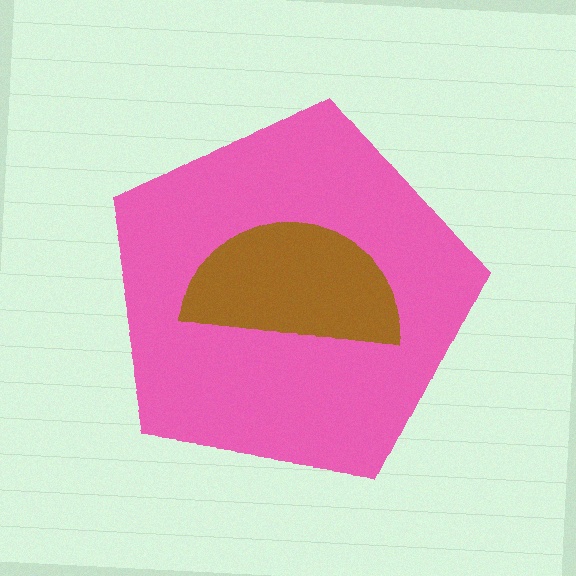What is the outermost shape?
The pink pentagon.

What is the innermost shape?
The brown semicircle.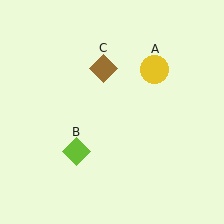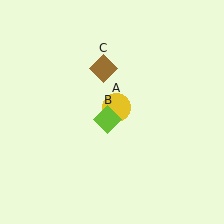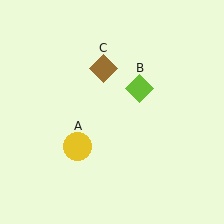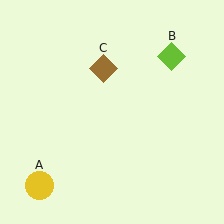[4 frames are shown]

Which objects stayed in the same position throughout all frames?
Brown diamond (object C) remained stationary.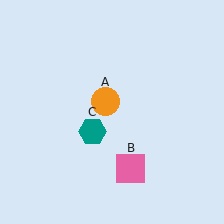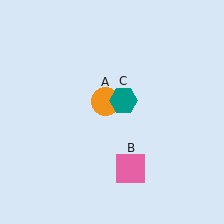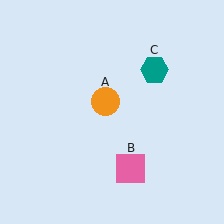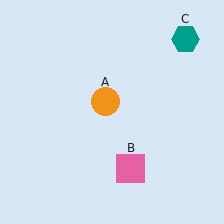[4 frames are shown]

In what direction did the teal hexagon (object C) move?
The teal hexagon (object C) moved up and to the right.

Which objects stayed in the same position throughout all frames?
Orange circle (object A) and pink square (object B) remained stationary.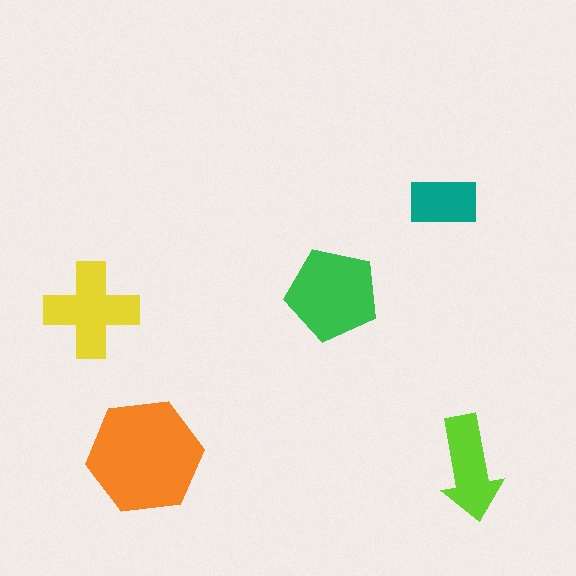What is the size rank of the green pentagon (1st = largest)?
2nd.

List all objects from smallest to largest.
The teal rectangle, the lime arrow, the yellow cross, the green pentagon, the orange hexagon.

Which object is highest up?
The teal rectangle is topmost.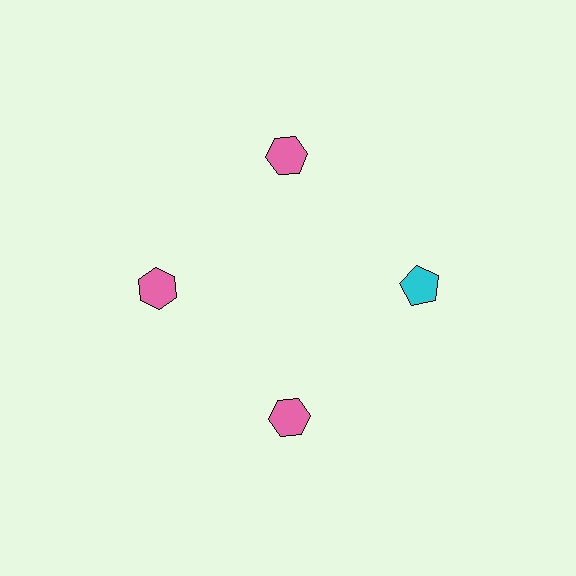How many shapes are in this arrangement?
There are 4 shapes arranged in a ring pattern.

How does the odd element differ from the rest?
It differs in both color (cyan instead of pink) and shape (pentagon instead of hexagon).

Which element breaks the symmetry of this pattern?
The cyan pentagon at roughly the 3 o'clock position breaks the symmetry. All other shapes are pink hexagons.